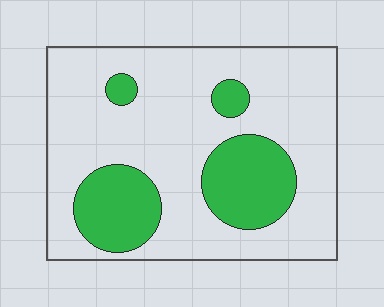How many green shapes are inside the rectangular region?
4.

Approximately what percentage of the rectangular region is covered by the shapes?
Approximately 25%.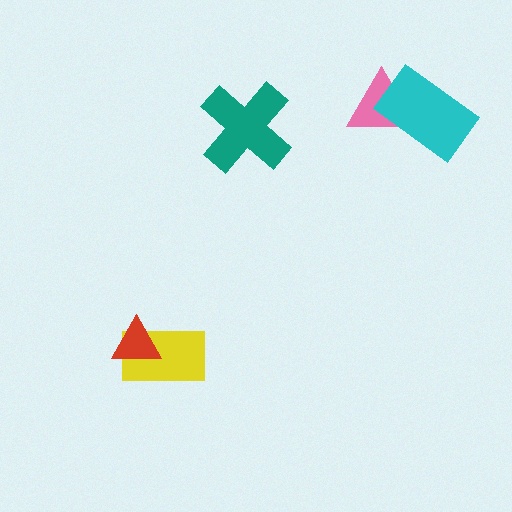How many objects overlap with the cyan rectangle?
1 object overlaps with the cyan rectangle.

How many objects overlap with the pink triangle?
1 object overlaps with the pink triangle.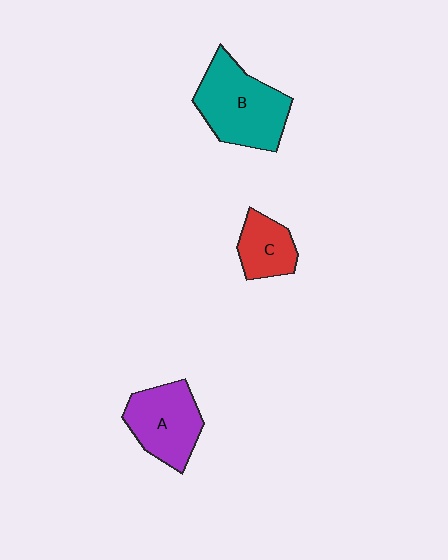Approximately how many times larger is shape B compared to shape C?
Approximately 2.0 times.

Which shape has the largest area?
Shape B (teal).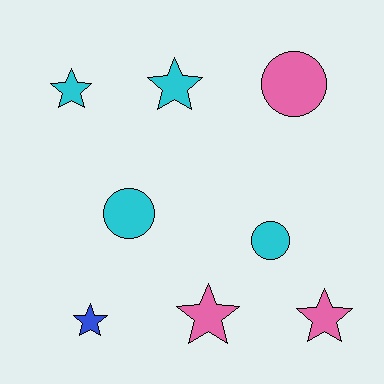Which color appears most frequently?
Cyan, with 4 objects.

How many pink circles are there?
There is 1 pink circle.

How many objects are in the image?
There are 8 objects.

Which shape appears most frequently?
Star, with 5 objects.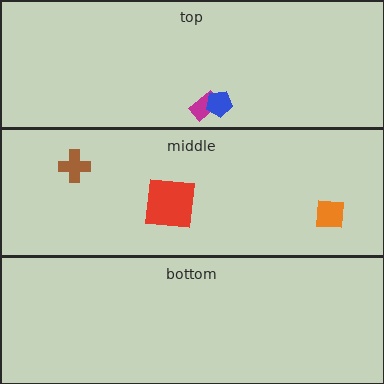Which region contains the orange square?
The middle region.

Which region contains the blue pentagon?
The top region.